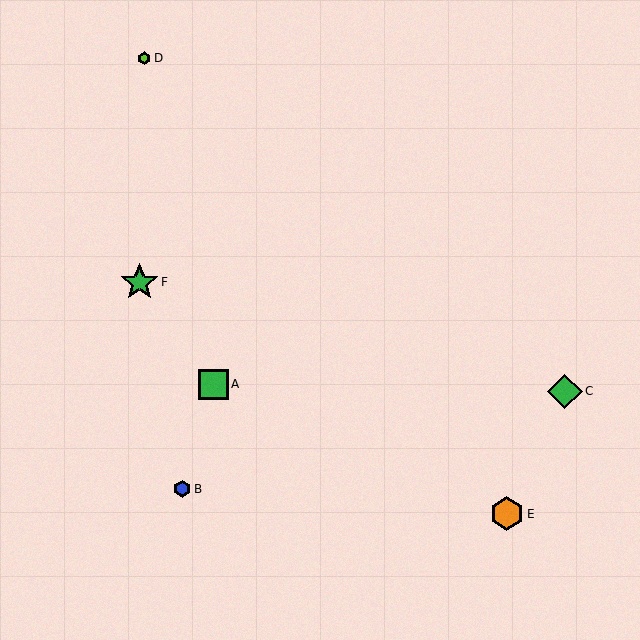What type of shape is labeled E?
Shape E is an orange hexagon.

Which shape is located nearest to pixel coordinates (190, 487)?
The blue hexagon (labeled B) at (182, 489) is nearest to that location.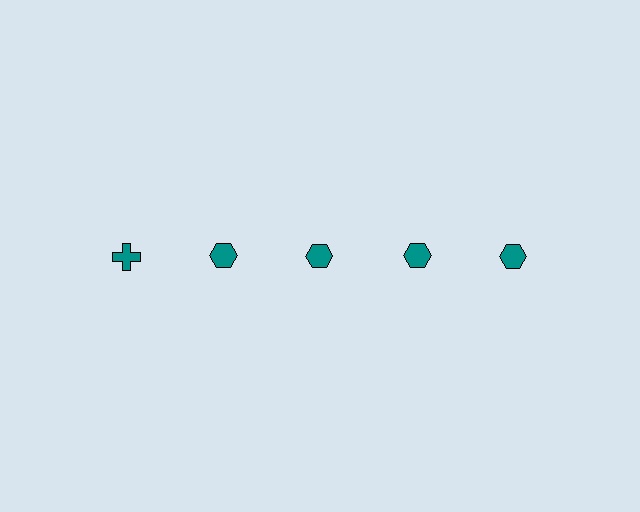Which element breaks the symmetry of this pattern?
The teal cross in the top row, leftmost column breaks the symmetry. All other shapes are teal hexagons.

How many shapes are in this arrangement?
There are 5 shapes arranged in a grid pattern.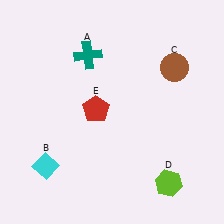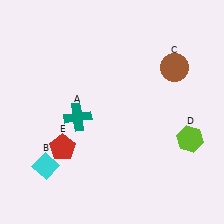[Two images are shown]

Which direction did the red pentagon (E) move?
The red pentagon (E) moved down.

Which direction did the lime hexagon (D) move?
The lime hexagon (D) moved up.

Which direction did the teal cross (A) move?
The teal cross (A) moved down.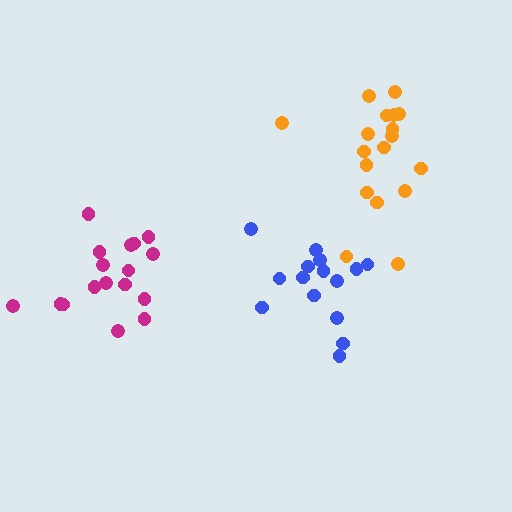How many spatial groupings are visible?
There are 3 spatial groupings.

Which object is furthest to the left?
The magenta cluster is leftmost.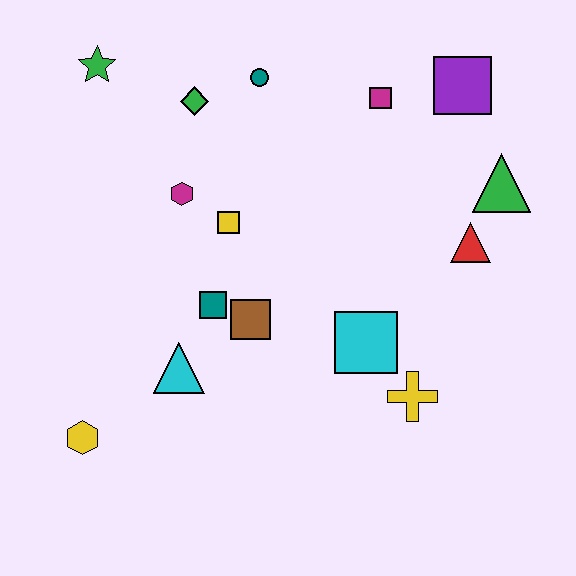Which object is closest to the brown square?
The teal square is closest to the brown square.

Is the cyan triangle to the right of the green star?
Yes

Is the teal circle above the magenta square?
Yes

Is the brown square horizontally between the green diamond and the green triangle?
Yes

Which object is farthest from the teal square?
The purple square is farthest from the teal square.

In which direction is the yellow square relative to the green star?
The yellow square is below the green star.